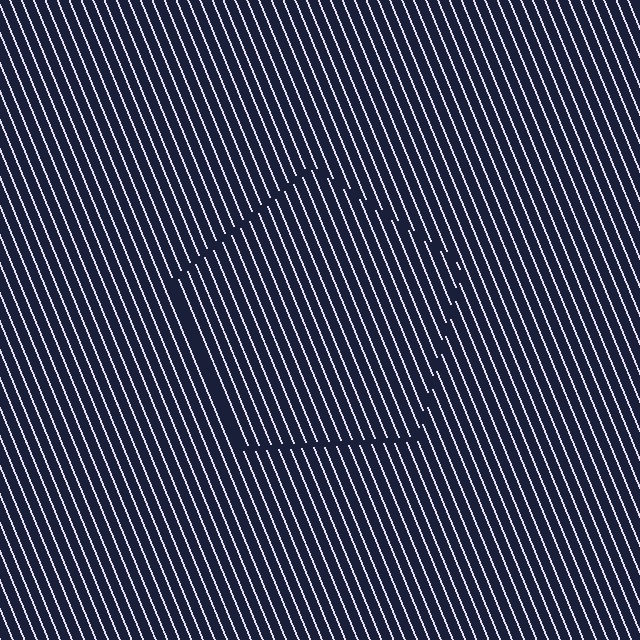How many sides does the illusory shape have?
5 sides — the line-ends trace a pentagon.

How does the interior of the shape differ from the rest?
The interior of the shape contains the same grating, shifted by half a period — the contour is defined by the phase discontinuity where line-ends from the inner and outer gratings abut.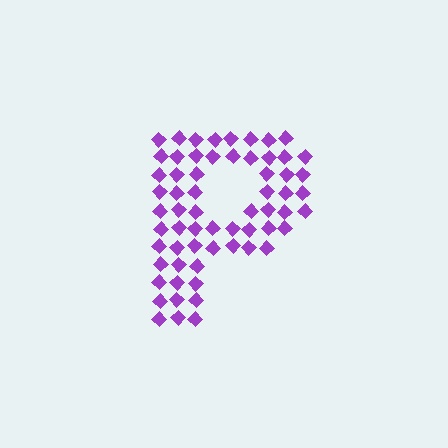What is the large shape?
The large shape is the letter P.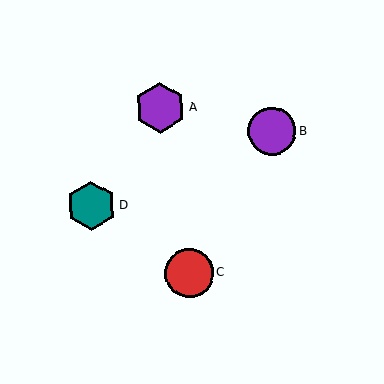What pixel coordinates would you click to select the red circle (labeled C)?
Click at (189, 273) to select the red circle C.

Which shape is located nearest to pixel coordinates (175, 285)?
The red circle (labeled C) at (189, 273) is nearest to that location.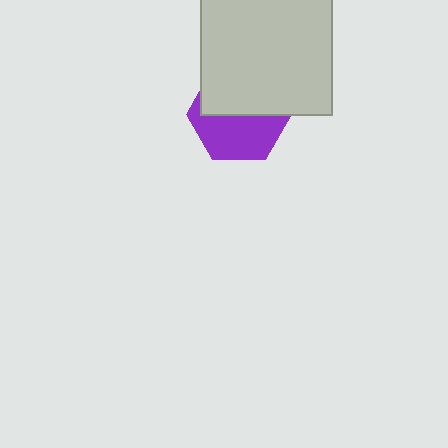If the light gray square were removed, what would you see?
You would see the complete purple hexagon.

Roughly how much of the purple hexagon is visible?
About half of it is visible (roughly 50%).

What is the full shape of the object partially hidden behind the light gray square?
The partially hidden object is a purple hexagon.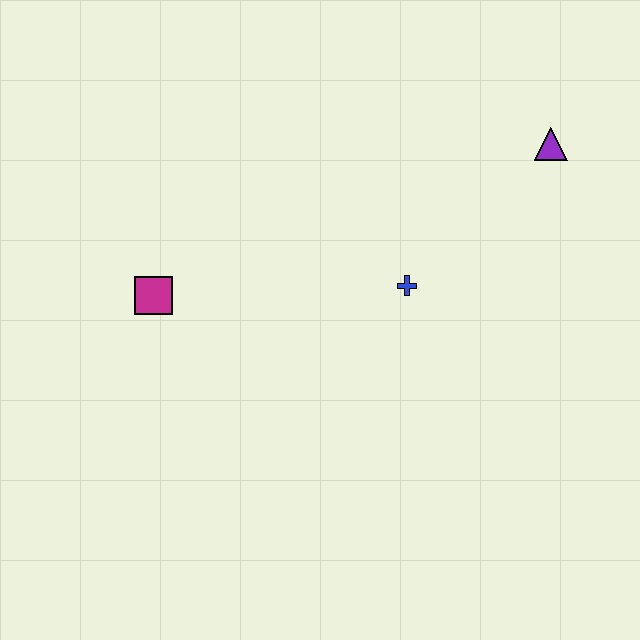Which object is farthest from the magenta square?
The purple triangle is farthest from the magenta square.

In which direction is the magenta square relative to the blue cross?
The magenta square is to the left of the blue cross.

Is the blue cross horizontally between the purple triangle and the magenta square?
Yes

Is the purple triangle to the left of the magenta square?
No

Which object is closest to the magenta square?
The blue cross is closest to the magenta square.